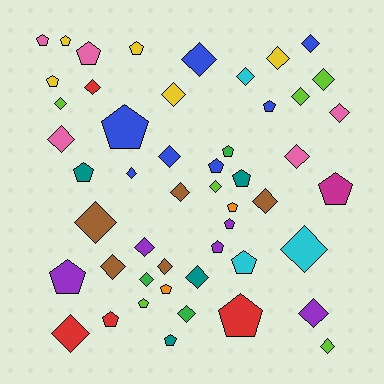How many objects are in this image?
There are 50 objects.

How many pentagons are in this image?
There are 22 pentagons.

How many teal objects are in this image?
There are 4 teal objects.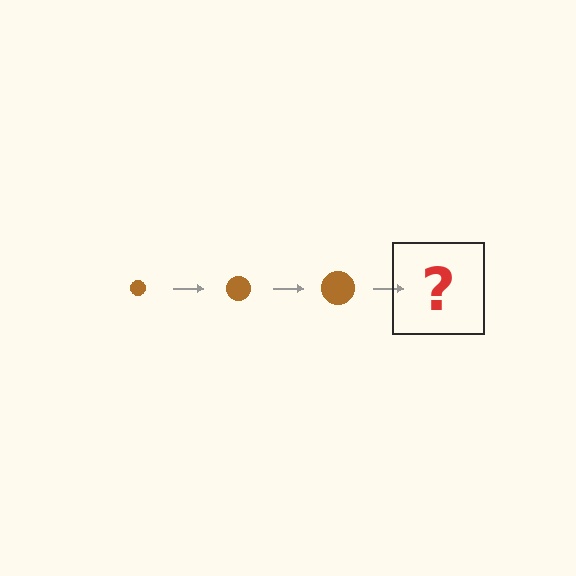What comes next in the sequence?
The next element should be a brown circle, larger than the previous one.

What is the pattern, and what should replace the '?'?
The pattern is that the circle gets progressively larger each step. The '?' should be a brown circle, larger than the previous one.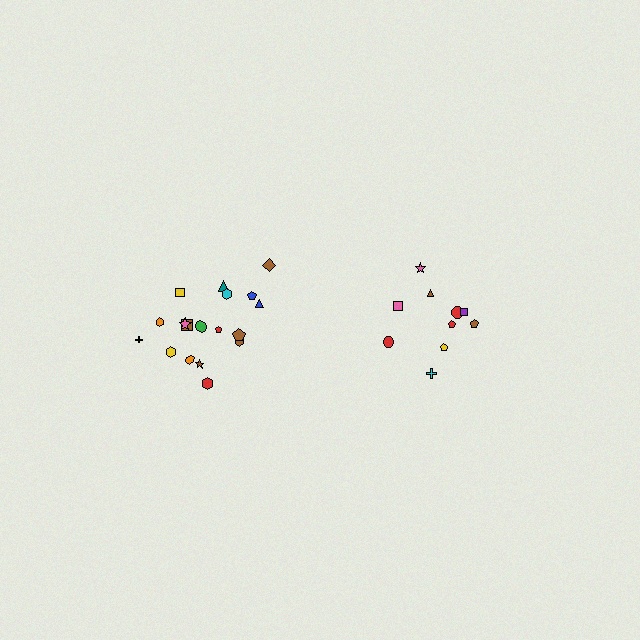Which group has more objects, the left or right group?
The left group.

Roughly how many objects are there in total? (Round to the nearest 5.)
Roughly 30 objects in total.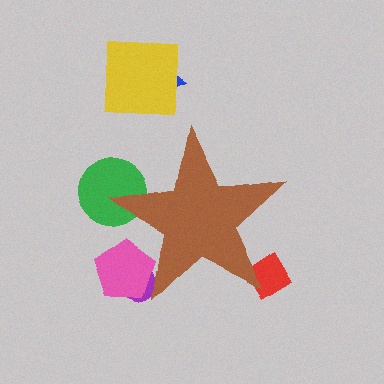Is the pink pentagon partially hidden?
Yes, the pink pentagon is partially hidden behind the brown star.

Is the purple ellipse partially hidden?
Yes, the purple ellipse is partially hidden behind the brown star.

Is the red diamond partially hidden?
Yes, the red diamond is partially hidden behind the brown star.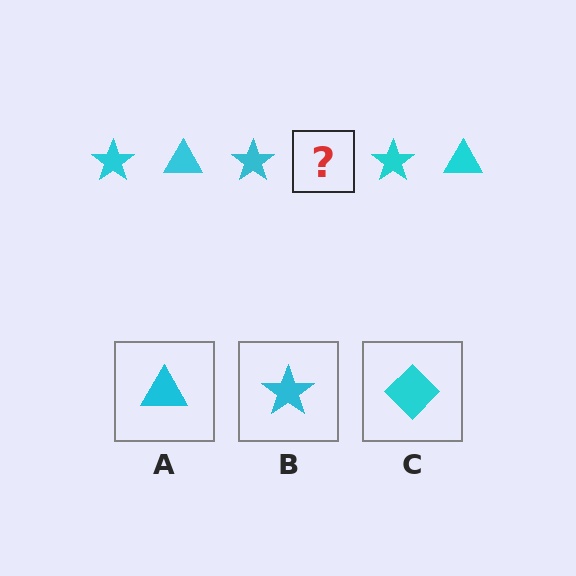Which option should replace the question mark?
Option A.